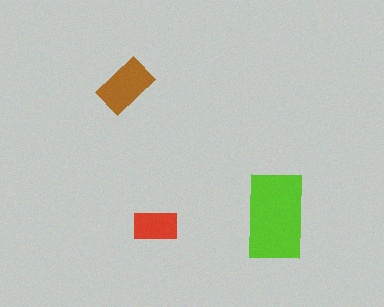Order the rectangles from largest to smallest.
the lime one, the brown one, the red one.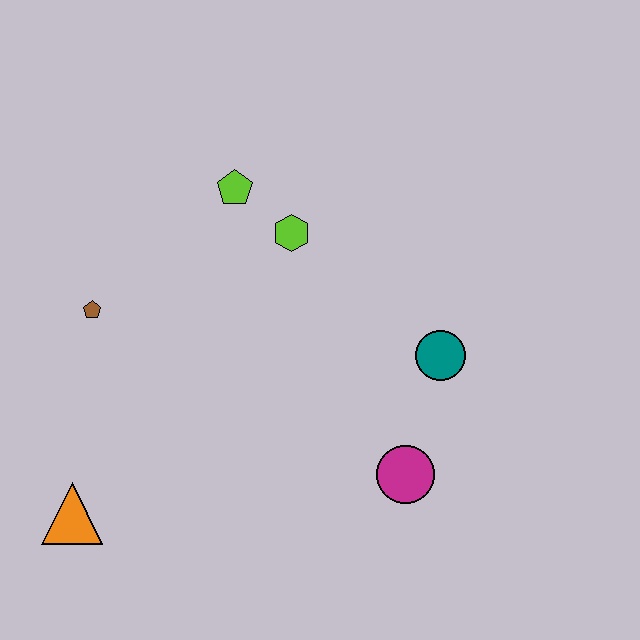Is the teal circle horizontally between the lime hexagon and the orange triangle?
No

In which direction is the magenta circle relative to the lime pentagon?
The magenta circle is below the lime pentagon.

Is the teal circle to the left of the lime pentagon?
No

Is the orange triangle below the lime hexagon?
Yes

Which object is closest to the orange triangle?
The brown pentagon is closest to the orange triangle.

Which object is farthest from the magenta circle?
The brown pentagon is farthest from the magenta circle.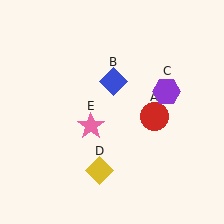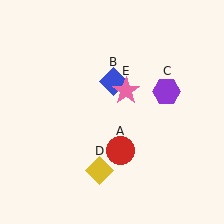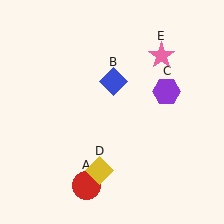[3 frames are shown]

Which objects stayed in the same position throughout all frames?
Blue diamond (object B) and purple hexagon (object C) and yellow diamond (object D) remained stationary.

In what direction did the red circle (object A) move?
The red circle (object A) moved down and to the left.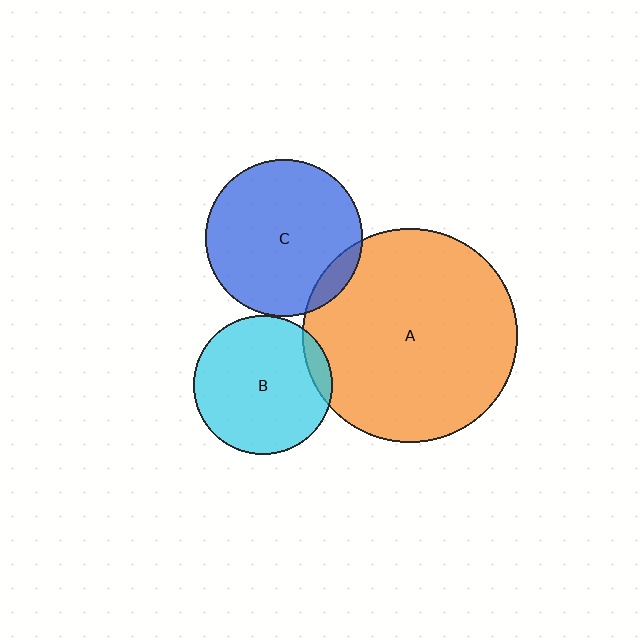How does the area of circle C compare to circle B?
Approximately 1.3 times.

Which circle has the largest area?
Circle A (orange).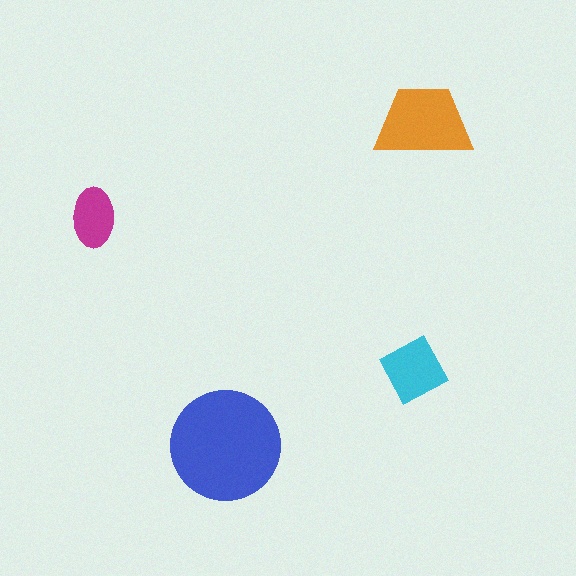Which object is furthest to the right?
The orange trapezoid is rightmost.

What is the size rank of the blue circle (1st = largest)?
1st.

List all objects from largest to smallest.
The blue circle, the orange trapezoid, the cyan square, the magenta ellipse.